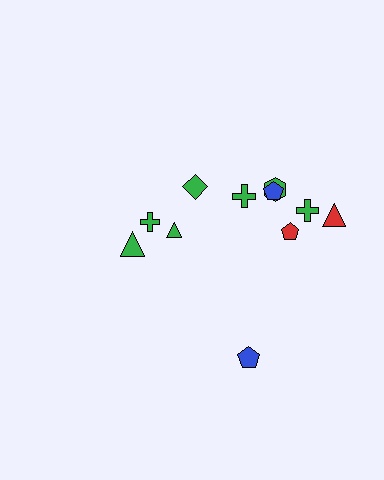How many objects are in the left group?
There are 3 objects.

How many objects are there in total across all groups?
There are 11 objects.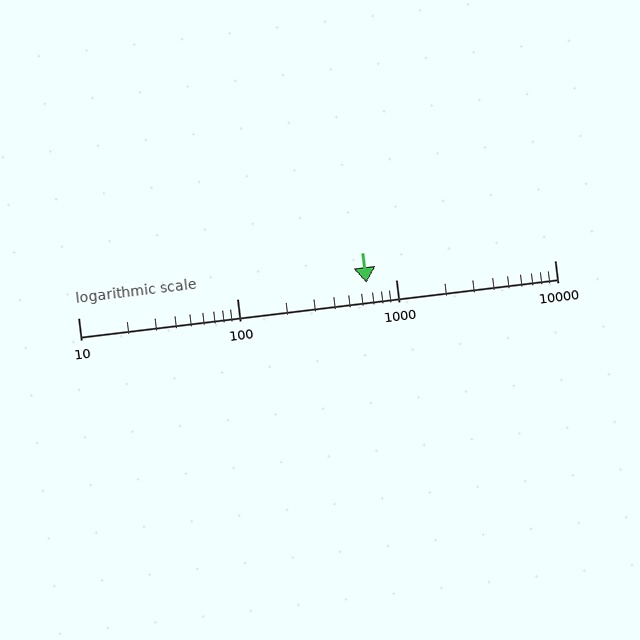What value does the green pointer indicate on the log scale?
The pointer indicates approximately 650.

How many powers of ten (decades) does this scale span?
The scale spans 3 decades, from 10 to 10000.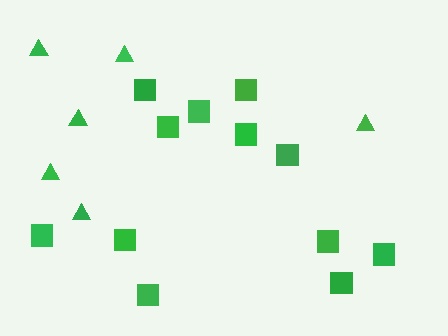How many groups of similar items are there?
There are 2 groups: one group of triangles (6) and one group of squares (12).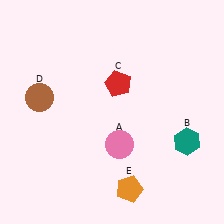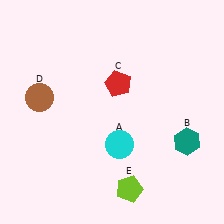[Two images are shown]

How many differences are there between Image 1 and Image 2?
There are 2 differences between the two images.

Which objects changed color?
A changed from pink to cyan. E changed from orange to lime.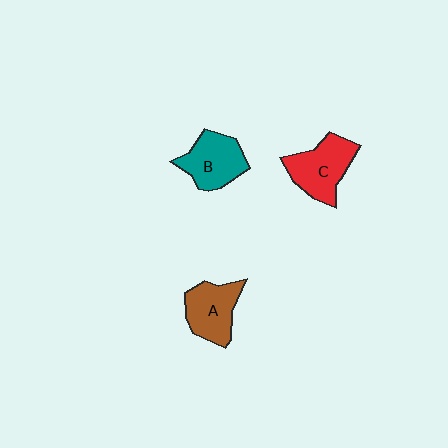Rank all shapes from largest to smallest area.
From largest to smallest: C (red), B (teal), A (brown).